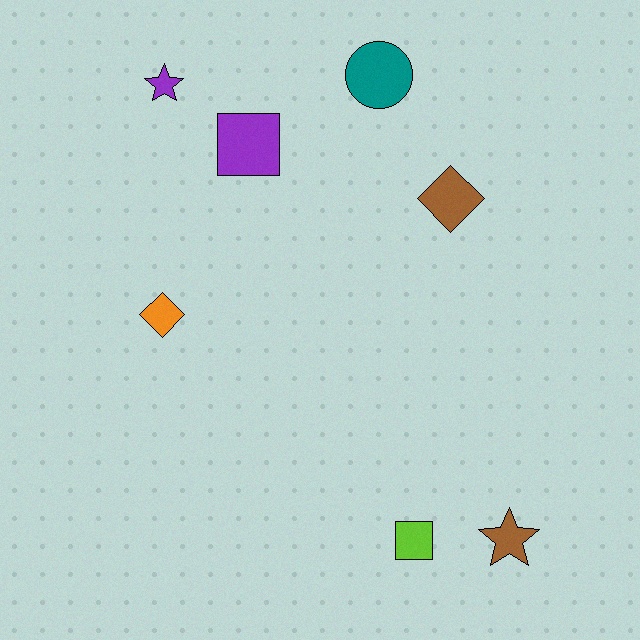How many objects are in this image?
There are 7 objects.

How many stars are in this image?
There are 2 stars.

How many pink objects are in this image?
There are no pink objects.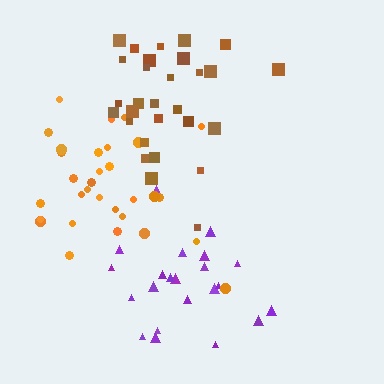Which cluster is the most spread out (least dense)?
Brown.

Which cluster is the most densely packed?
Purple.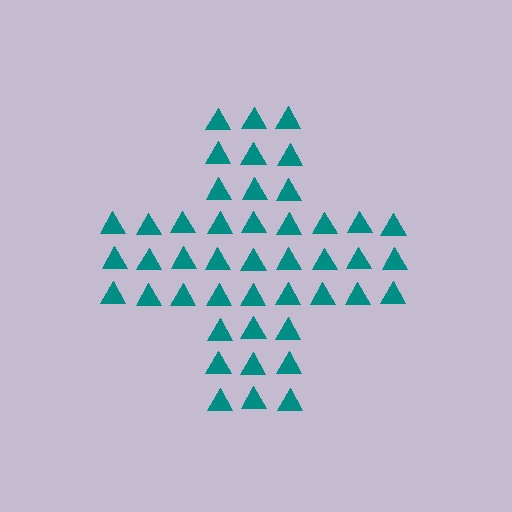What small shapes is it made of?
It is made of small triangles.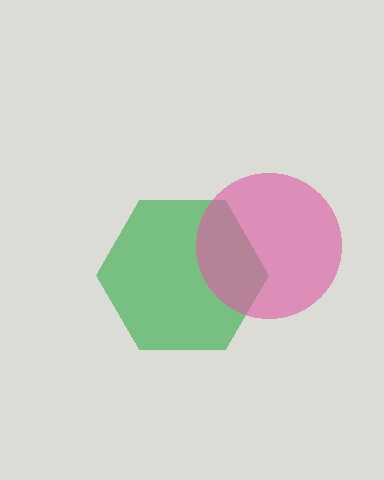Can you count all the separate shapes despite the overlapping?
Yes, there are 2 separate shapes.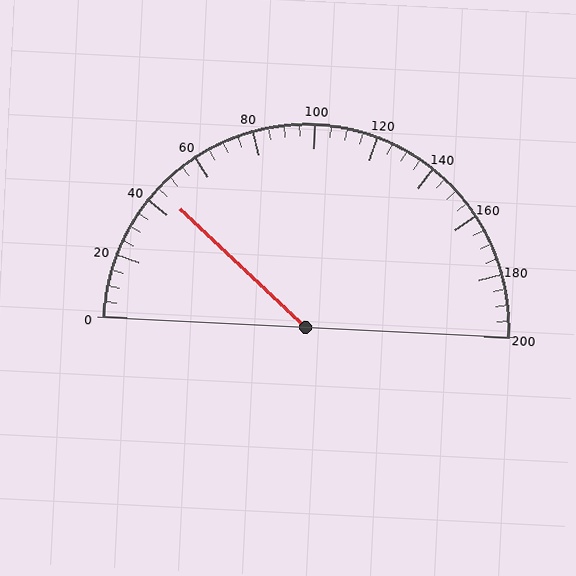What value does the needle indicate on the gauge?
The needle indicates approximately 45.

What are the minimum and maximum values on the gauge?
The gauge ranges from 0 to 200.